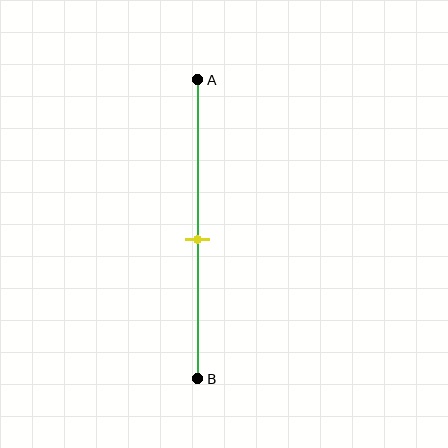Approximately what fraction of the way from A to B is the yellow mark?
The yellow mark is approximately 55% of the way from A to B.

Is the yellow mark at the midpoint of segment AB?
No, the mark is at about 55% from A, not at the 50% midpoint.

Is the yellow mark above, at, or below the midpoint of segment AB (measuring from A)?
The yellow mark is below the midpoint of segment AB.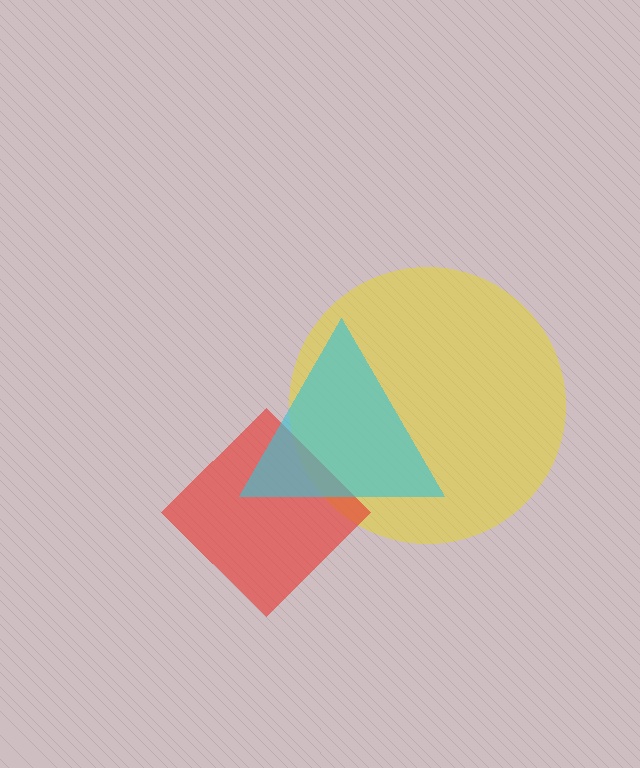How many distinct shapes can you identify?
There are 3 distinct shapes: a yellow circle, a red diamond, a cyan triangle.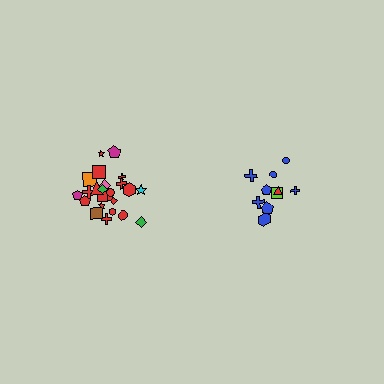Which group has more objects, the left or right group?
The left group.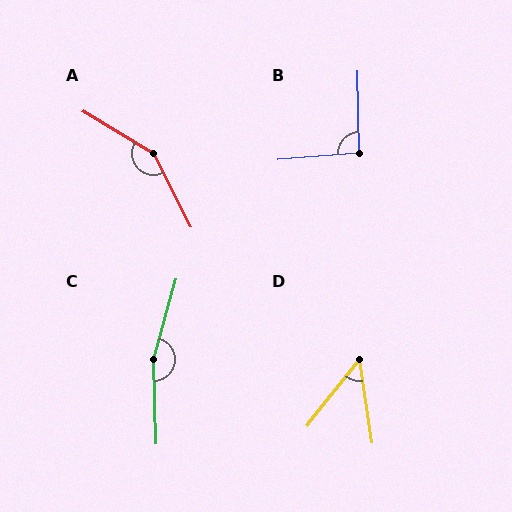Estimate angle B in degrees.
Approximately 94 degrees.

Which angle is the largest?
C, at approximately 163 degrees.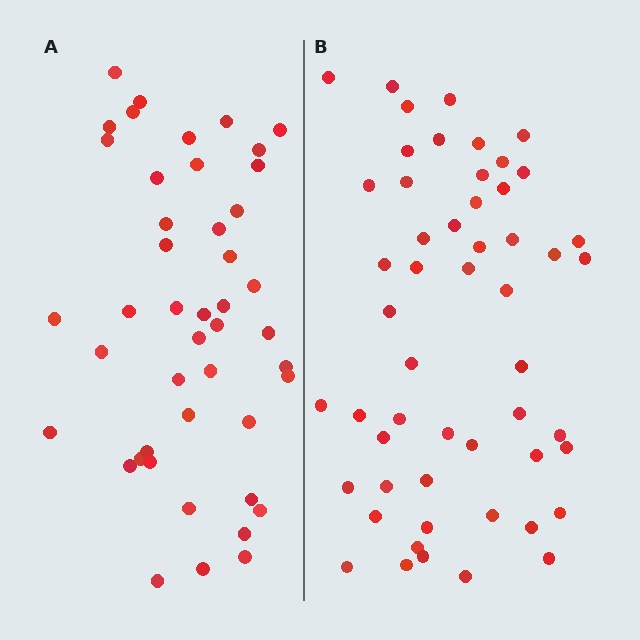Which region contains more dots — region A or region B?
Region B (the right region) has more dots.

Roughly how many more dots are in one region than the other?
Region B has roughly 8 or so more dots than region A.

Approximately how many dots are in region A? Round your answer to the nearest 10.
About 40 dots. (The exact count is 45, which rounds to 40.)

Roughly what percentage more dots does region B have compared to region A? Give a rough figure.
About 20% more.